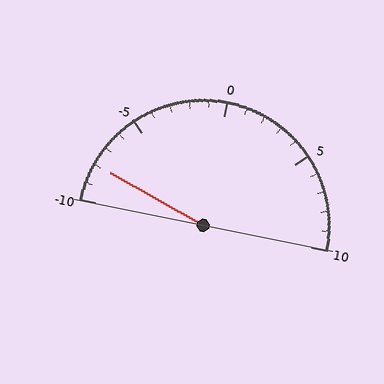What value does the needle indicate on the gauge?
The needle indicates approximately -8.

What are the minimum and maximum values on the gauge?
The gauge ranges from -10 to 10.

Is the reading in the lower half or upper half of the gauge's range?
The reading is in the lower half of the range (-10 to 10).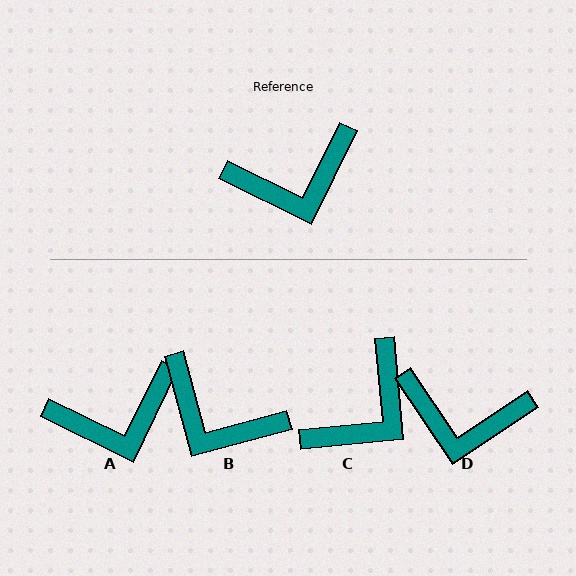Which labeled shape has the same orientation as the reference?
A.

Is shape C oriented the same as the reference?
No, it is off by about 31 degrees.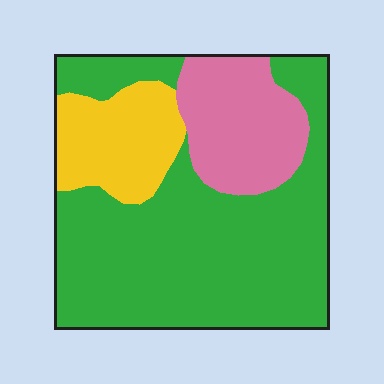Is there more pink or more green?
Green.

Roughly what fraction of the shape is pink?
Pink takes up about one fifth (1/5) of the shape.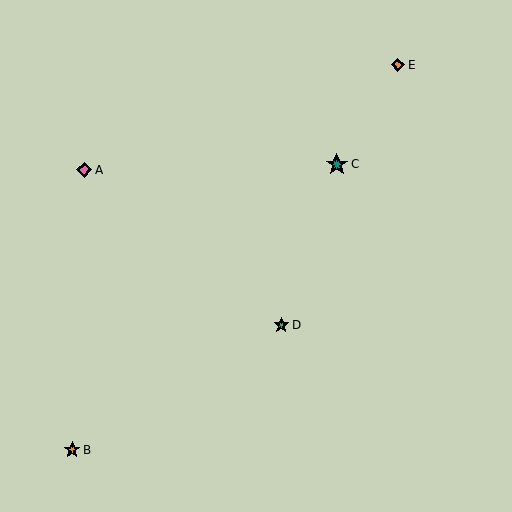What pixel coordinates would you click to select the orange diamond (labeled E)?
Click at (398, 65) to select the orange diamond E.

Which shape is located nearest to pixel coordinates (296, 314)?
The green star (labeled D) at (281, 325) is nearest to that location.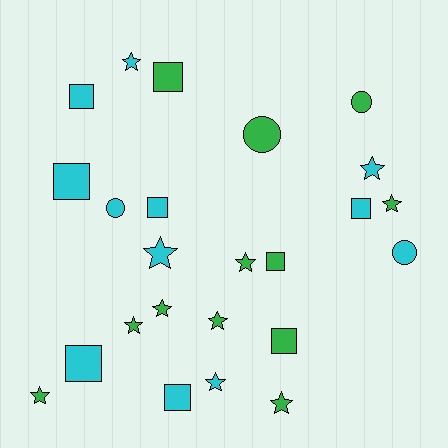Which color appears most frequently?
Green, with 12 objects.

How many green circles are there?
There are 2 green circles.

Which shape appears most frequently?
Star, with 11 objects.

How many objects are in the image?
There are 24 objects.